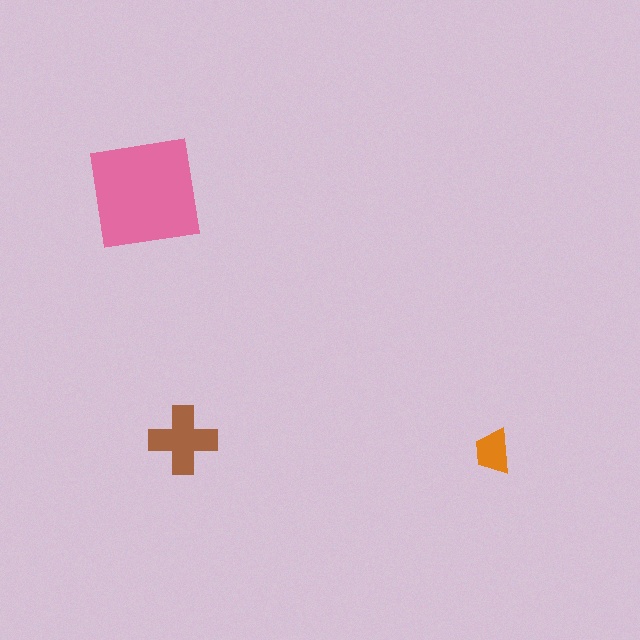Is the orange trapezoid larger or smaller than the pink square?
Smaller.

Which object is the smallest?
The orange trapezoid.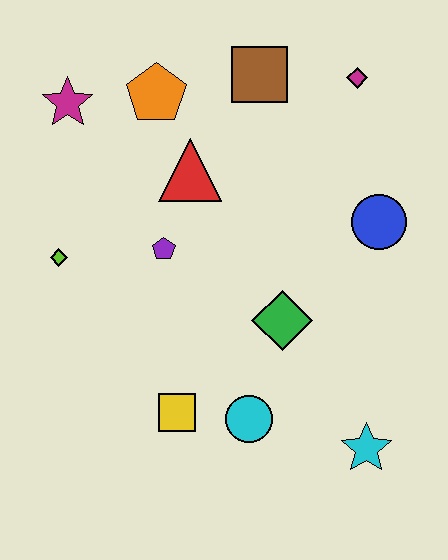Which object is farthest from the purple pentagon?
The cyan star is farthest from the purple pentagon.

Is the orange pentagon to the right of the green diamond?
No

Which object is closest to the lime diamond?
The purple pentagon is closest to the lime diamond.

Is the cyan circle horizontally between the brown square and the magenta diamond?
No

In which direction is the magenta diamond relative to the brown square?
The magenta diamond is to the right of the brown square.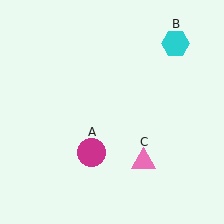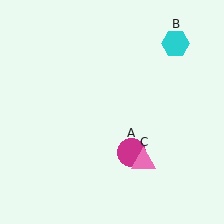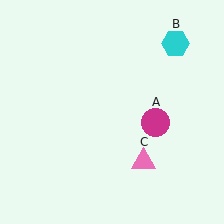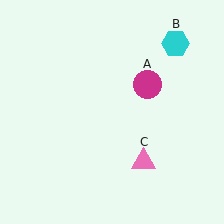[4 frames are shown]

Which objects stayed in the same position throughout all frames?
Cyan hexagon (object B) and pink triangle (object C) remained stationary.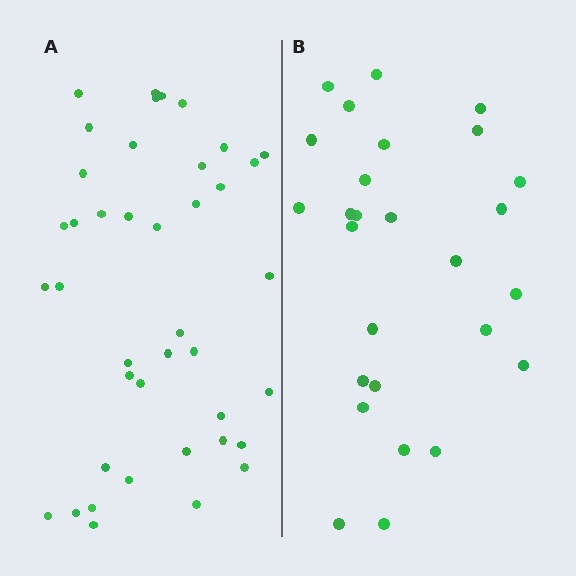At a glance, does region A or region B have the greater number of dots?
Region A (the left region) has more dots.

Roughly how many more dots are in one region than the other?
Region A has approximately 15 more dots than region B.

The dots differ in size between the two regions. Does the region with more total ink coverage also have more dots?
No. Region B has more total ink coverage because its dots are larger, but region A actually contains more individual dots. Total area can be misleading — the number of items is what matters here.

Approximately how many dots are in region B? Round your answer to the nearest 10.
About 30 dots. (The exact count is 27, which rounds to 30.)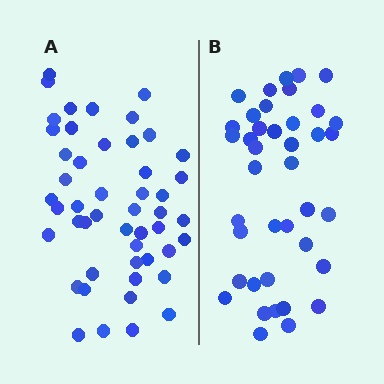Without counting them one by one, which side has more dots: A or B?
Region A (the left region) has more dots.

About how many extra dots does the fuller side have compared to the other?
Region A has roughly 8 or so more dots than region B.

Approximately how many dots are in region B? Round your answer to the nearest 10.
About 40 dots.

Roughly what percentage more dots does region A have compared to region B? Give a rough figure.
About 20% more.